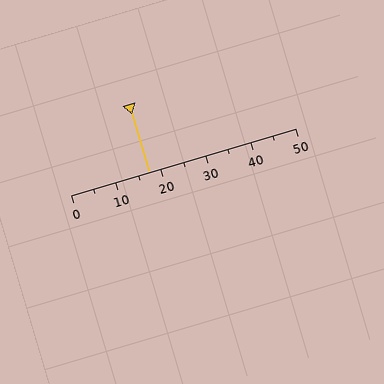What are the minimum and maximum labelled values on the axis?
The axis runs from 0 to 50.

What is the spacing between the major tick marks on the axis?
The major ticks are spaced 10 apart.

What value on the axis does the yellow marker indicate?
The marker indicates approximately 17.5.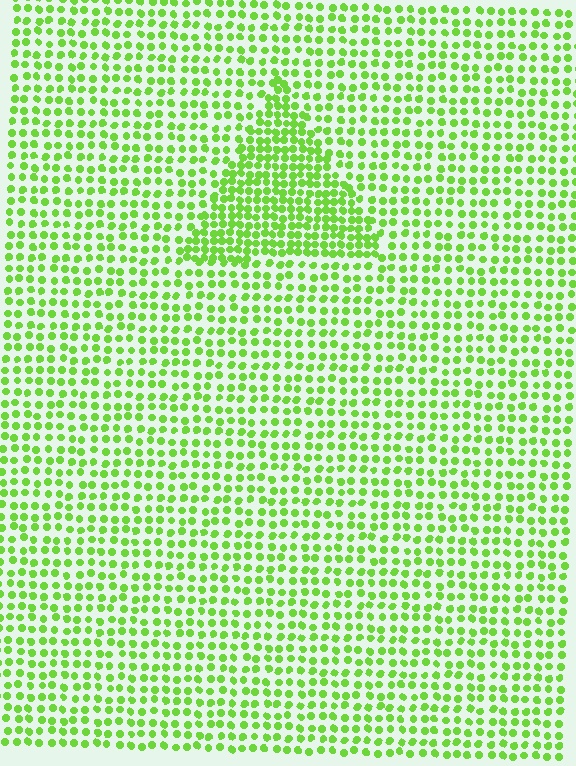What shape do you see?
I see a triangle.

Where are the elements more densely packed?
The elements are more densely packed inside the triangle boundary.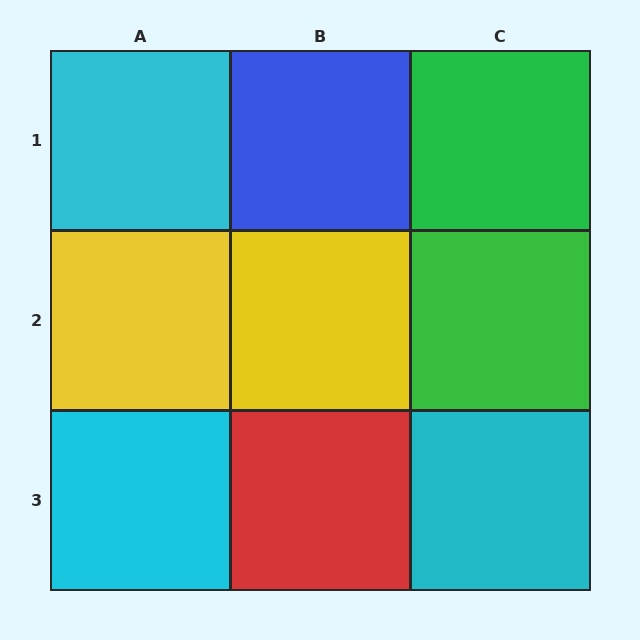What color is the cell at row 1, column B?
Blue.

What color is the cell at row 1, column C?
Green.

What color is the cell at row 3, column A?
Cyan.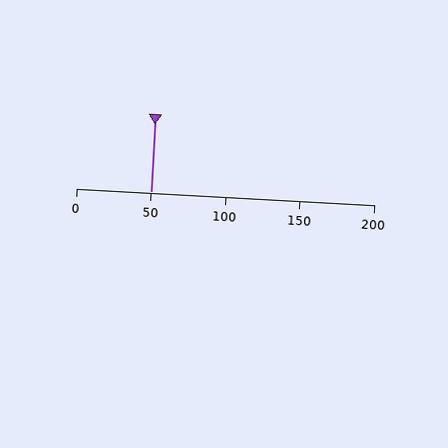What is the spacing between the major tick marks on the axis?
The major ticks are spaced 50 apart.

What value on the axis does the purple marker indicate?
The marker indicates approximately 50.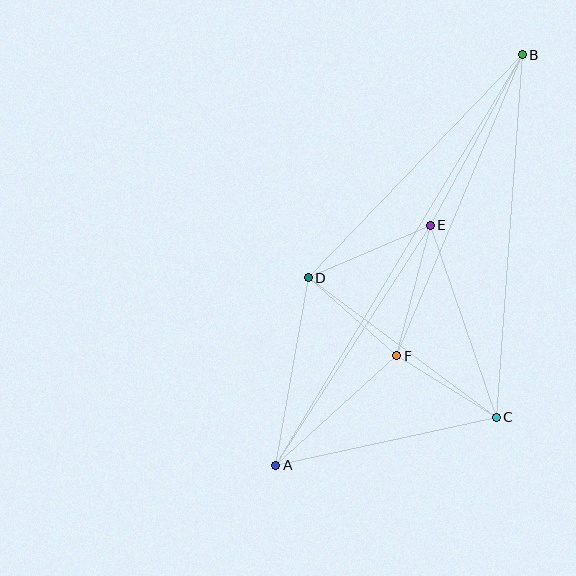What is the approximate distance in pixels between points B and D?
The distance between B and D is approximately 309 pixels.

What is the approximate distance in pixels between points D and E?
The distance between D and E is approximately 133 pixels.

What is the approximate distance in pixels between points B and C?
The distance between B and C is approximately 363 pixels.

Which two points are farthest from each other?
Points A and B are farthest from each other.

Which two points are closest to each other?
Points C and F are closest to each other.